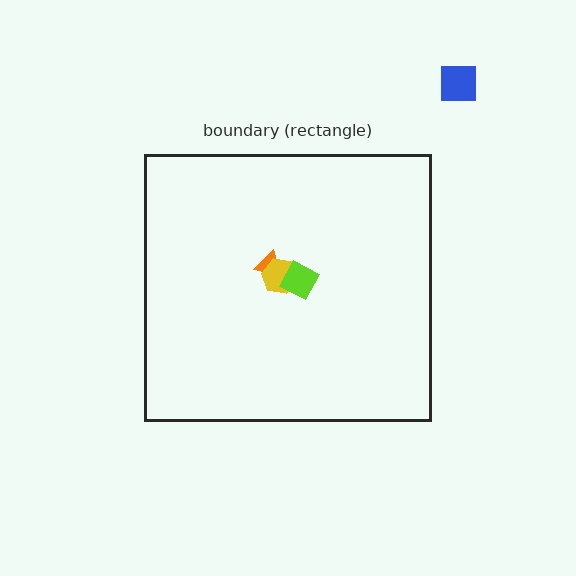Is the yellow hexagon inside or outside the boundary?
Inside.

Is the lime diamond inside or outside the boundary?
Inside.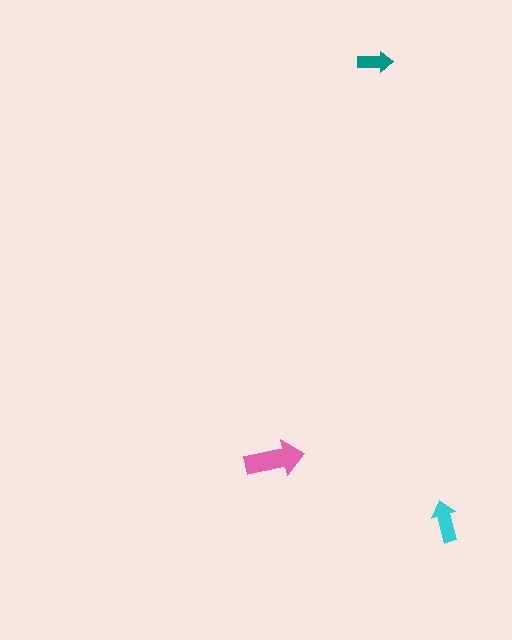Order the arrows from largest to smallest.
the pink one, the cyan one, the teal one.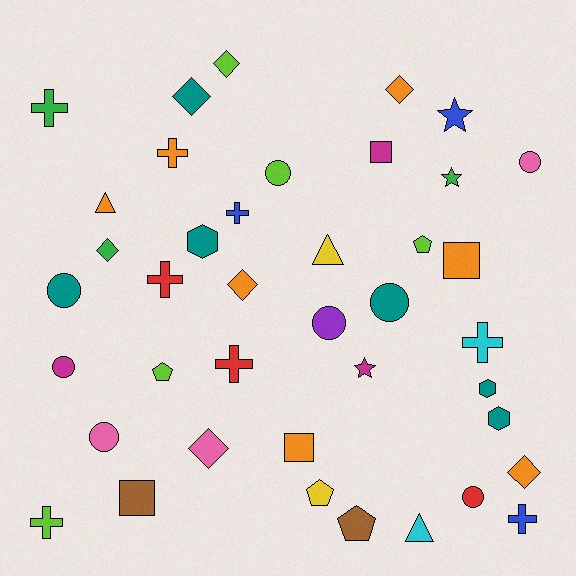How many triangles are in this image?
There are 3 triangles.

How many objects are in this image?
There are 40 objects.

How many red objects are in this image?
There are 3 red objects.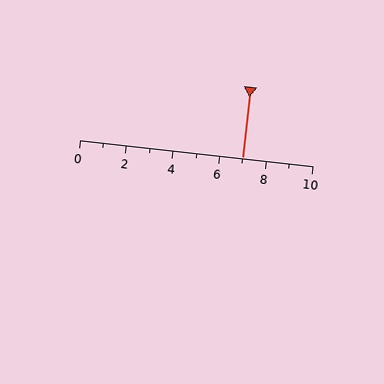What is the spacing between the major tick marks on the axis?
The major ticks are spaced 2 apart.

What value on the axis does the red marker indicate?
The marker indicates approximately 7.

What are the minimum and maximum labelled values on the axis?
The axis runs from 0 to 10.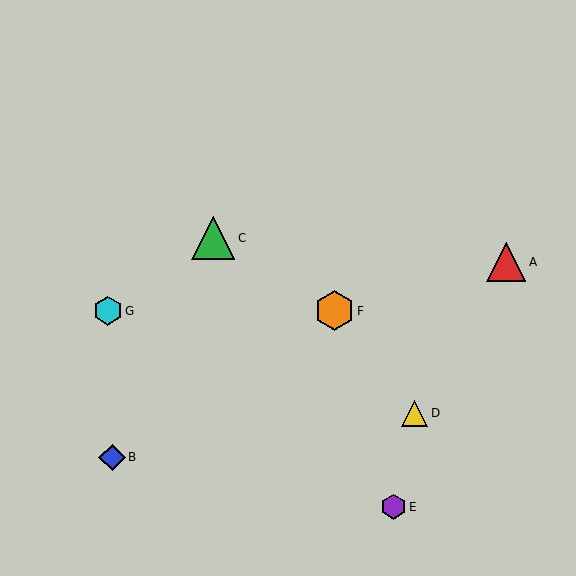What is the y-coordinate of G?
Object G is at y≈311.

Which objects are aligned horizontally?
Objects F, G are aligned horizontally.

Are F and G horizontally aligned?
Yes, both are at y≈311.